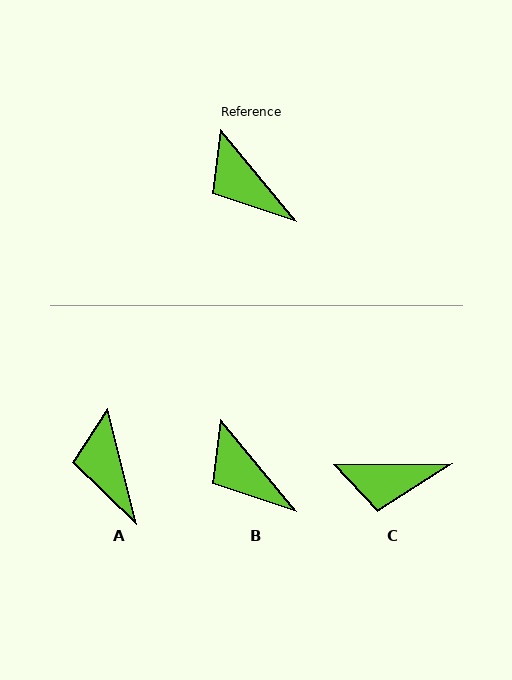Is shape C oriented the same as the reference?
No, it is off by about 51 degrees.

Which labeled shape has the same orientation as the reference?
B.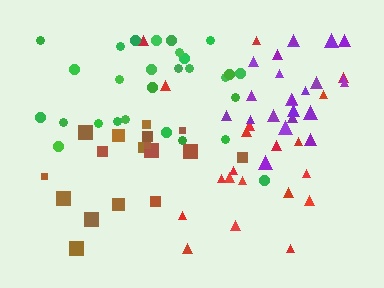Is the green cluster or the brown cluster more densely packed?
Green.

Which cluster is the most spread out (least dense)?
Red.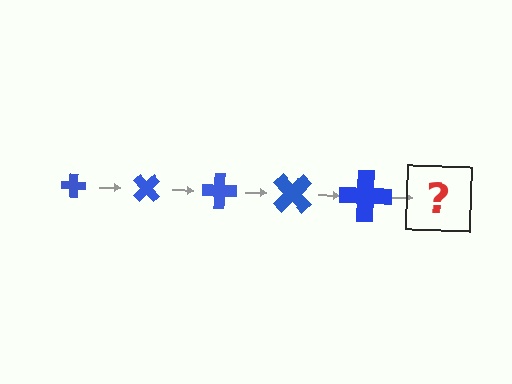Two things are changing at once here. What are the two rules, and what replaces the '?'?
The two rules are that the cross grows larger each step and it rotates 45 degrees each step. The '?' should be a cross, larger than the previous one and rotated 225 degrees from the start.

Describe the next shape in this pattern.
It should be a cross, larger than the previous one and rotated 225 degrees from the start.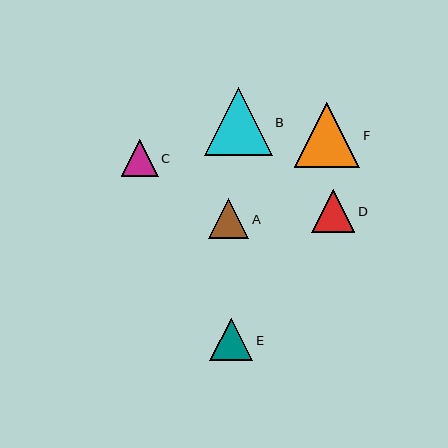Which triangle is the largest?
Triangle B is the largest with a size of approximately 68 pixels.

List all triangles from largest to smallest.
From largest to smallest: B, F, D, E, A, C.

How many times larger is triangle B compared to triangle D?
Triangle B is approximately 1.6 times the size of triangle D.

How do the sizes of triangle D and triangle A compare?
Triangle D and triangle A are approximately the same size.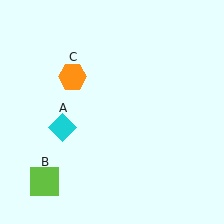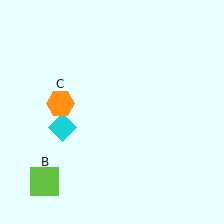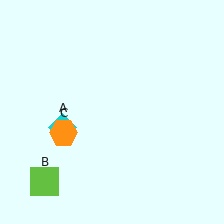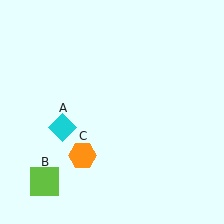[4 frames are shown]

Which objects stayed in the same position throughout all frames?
Cyan diamond (object A) and lime square (object B) remained stationary.